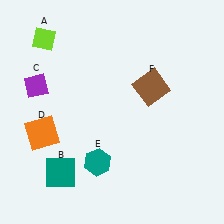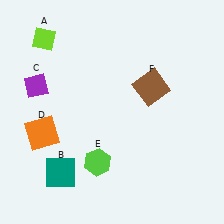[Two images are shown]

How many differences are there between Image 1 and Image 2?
There is 1 difference between the two images.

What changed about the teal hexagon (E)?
In Image 1, E is teal. In Image 2, it changed to lime.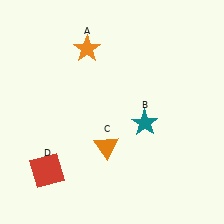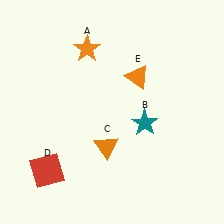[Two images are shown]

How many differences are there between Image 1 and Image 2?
There is 1 difference between the two images.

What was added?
An orange triangle (E) was added in Image 2.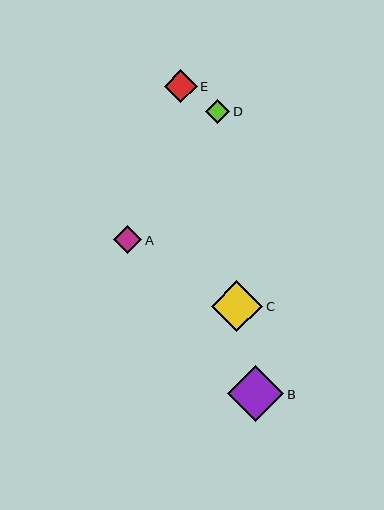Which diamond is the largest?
Diamond B is the largest with a size of approximately 56 pixels.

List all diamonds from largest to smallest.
From largest to smallest: B, C, E, A, D.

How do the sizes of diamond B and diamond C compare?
Diamond B and diamond C are approximately the same size.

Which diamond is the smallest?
Diamond D is the smallest with a size of approximately 24 pixels.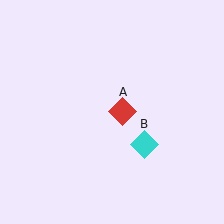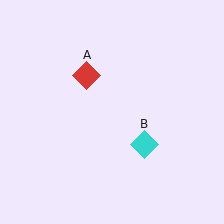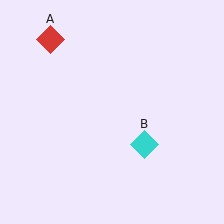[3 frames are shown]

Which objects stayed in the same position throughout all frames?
Cyan diamond (object B) remained stationary.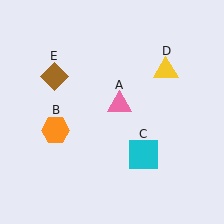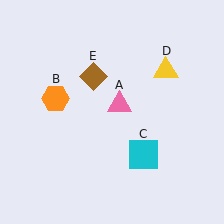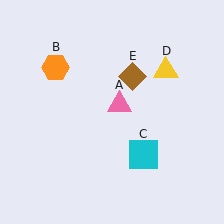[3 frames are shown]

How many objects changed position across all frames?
2 objects changed position: orange hexagon (object B), brown diamond (object E).